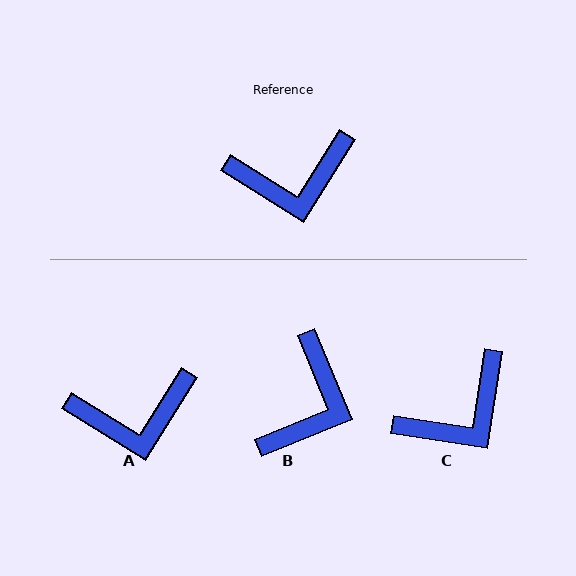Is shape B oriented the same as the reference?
No, it is off by about 54 degrees.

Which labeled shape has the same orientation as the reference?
A.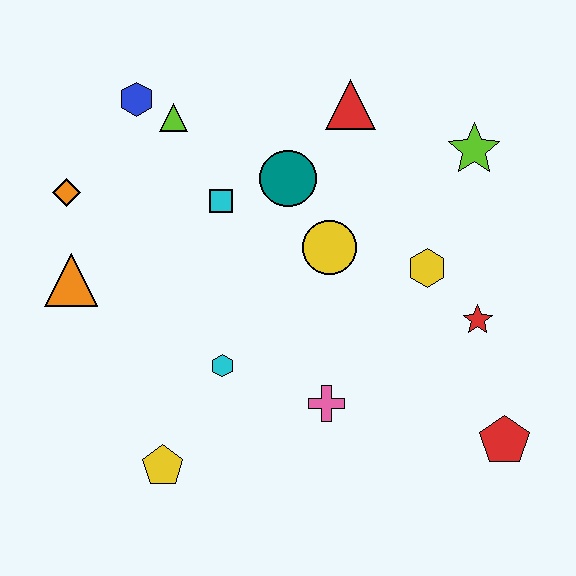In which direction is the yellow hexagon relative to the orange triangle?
The yellow hexagon is to the right of the orange triangle.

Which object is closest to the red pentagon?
The red star is closest to the red pentagon.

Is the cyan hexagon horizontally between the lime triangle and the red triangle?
Yes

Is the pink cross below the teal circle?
Yes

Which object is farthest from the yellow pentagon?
The lime star is farthest from the yellow pentagon.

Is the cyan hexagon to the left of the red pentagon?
Yes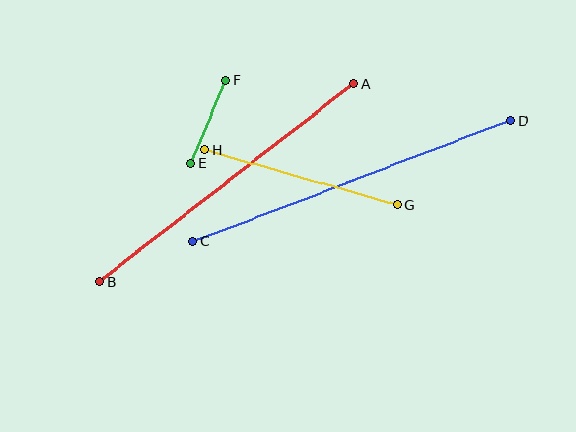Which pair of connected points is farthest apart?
Points C and D are farthest apart.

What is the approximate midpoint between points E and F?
The midpoint is at approximately (208, 122) pixels.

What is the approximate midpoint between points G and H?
The midpoint is at approximately (301, 178) pixels.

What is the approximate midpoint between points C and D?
The midpoint is at approximately (352, 181) pixels.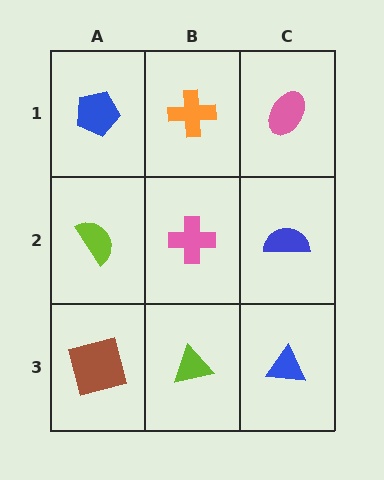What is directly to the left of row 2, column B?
A lime semicircle.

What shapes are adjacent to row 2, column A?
A blue pentagon (row 1, column A), a brown square (row 3, column A), a pink cross (row 2, column B).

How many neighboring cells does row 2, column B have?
4.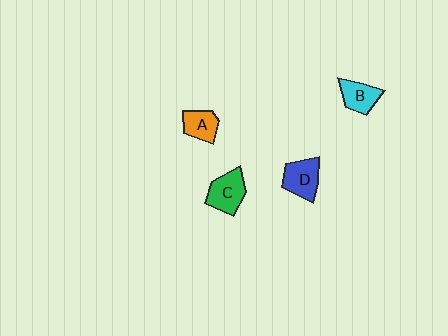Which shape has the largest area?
Shape C (green).